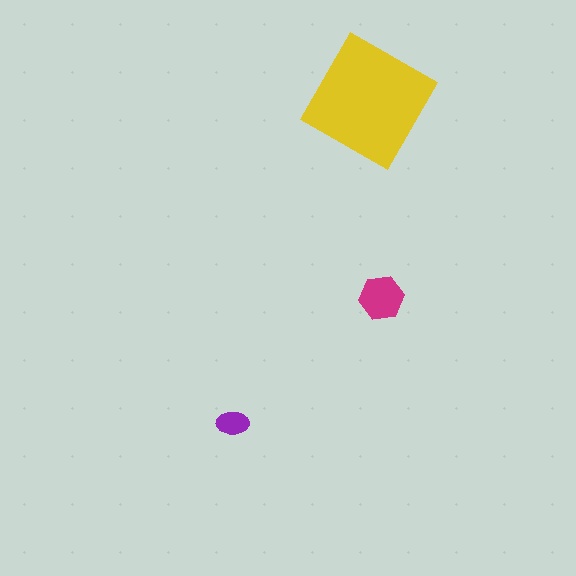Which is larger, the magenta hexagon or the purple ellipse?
The magenta hexagon.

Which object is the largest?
The yellow diamond.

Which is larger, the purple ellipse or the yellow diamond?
The yellow diamond.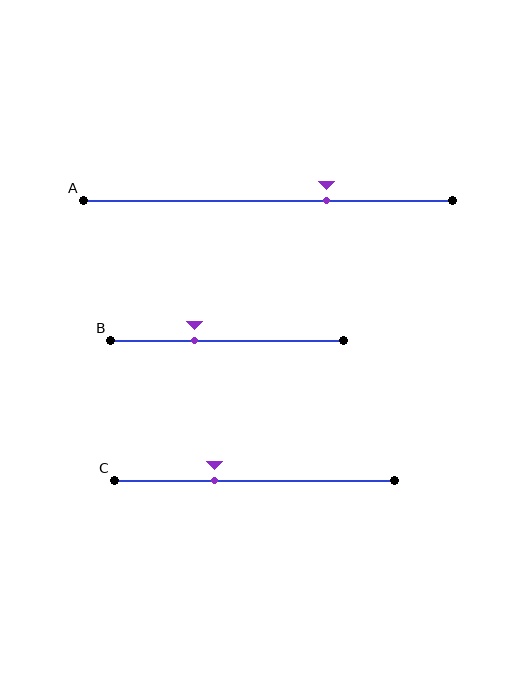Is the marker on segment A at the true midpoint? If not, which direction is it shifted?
No, the marker on segment A is shifted to the right by about 16% of the segment length.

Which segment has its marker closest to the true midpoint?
Segment B has its marker closest to the true midpoint.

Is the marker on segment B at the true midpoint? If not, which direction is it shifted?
No, the marker on segment B is shifted to the left by about 14% of the segment length.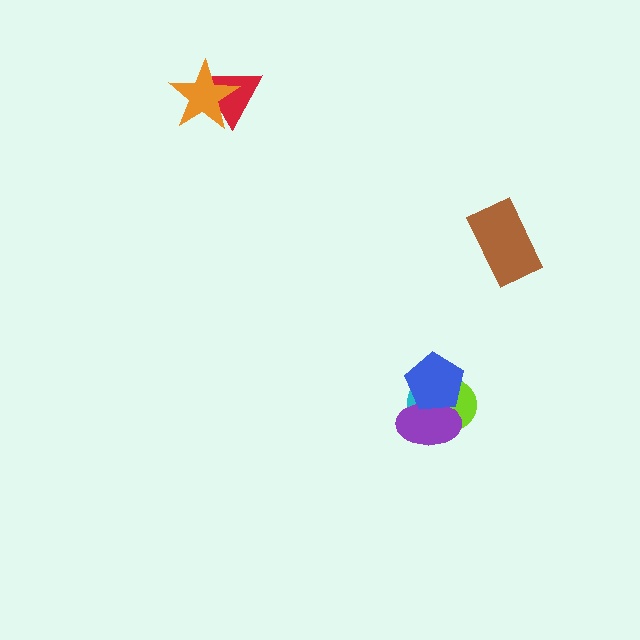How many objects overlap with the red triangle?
1 object overlaps with the red triangle.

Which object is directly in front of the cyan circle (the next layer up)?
The lime circle is directly in front of the cyan circle.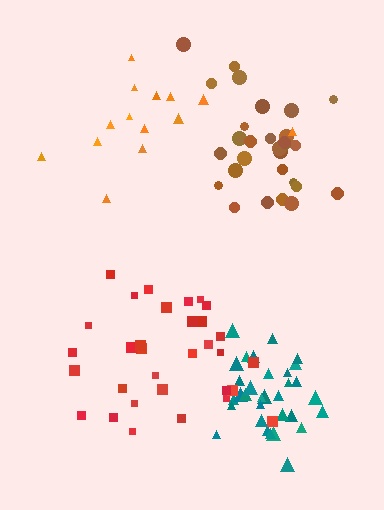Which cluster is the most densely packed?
Teal.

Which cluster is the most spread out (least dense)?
Orange.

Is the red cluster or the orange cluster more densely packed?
Red.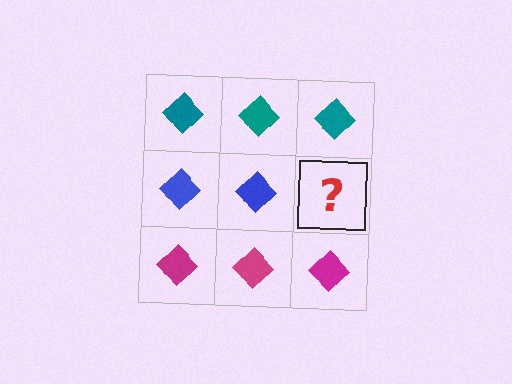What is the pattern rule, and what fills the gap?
The rule is that each row has a consistent color. The gap should be filled with a blue diamond.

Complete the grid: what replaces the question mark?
The question mark should be replaced with a blue diamond.